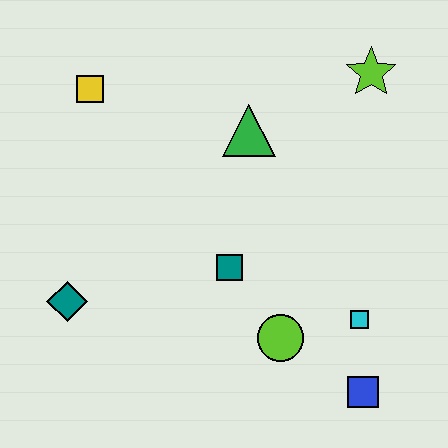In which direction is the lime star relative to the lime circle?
The lime star is above the lime circle.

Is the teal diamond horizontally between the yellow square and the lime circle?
No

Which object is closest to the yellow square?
The green triangle is closest to the yellow square.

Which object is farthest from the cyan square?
The yellow square is farthest from the cyan square.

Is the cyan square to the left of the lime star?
Yes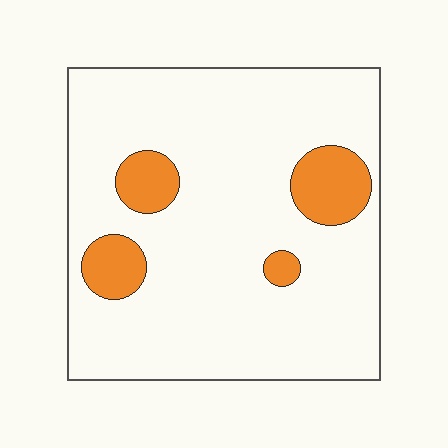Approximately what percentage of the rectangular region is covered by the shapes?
Approximately 15%.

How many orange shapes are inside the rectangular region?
4.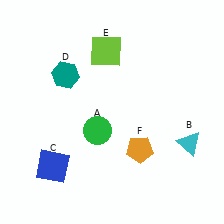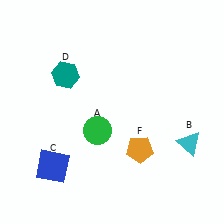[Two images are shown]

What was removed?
The lime square (E) was removed in Image 2.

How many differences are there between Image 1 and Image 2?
There is 1 difference between the two images.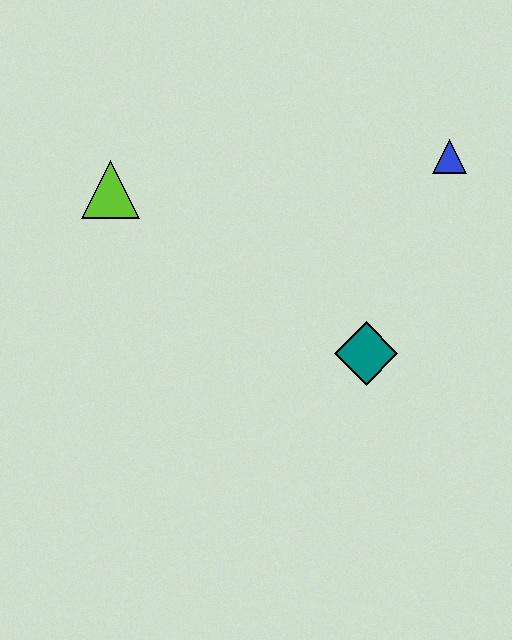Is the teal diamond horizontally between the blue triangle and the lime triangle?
Yes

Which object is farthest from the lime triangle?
The blue triangle is farthest from the lime triangle.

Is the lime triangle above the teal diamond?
Yes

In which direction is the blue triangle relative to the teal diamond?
The blue triangle is above the teal diamond.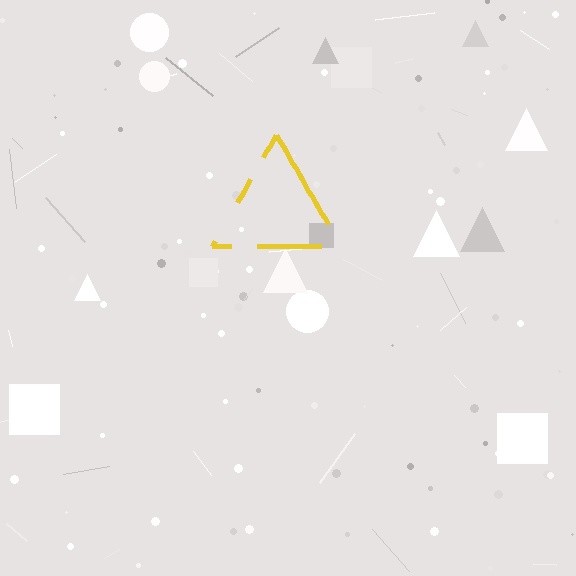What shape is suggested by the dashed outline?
The dashed outline suggests a triangle.